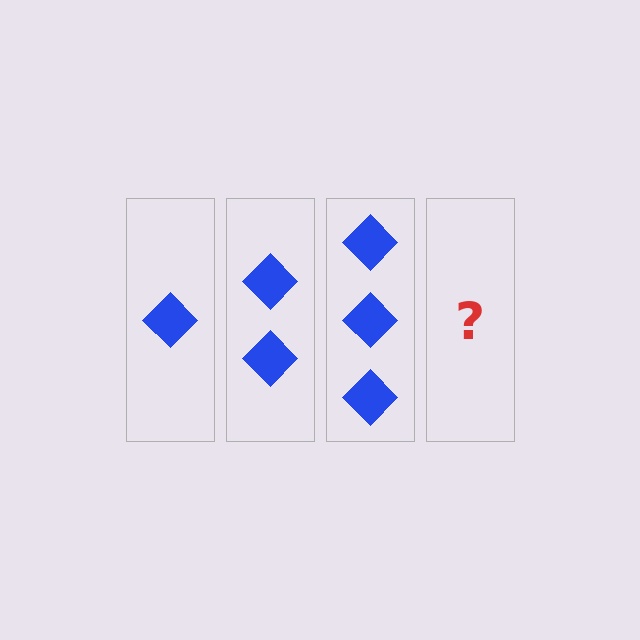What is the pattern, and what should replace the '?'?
The pattern is that each step adds one more diamond. The '?' should be 4 diamonds.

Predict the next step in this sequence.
The next step is 4 diamonds.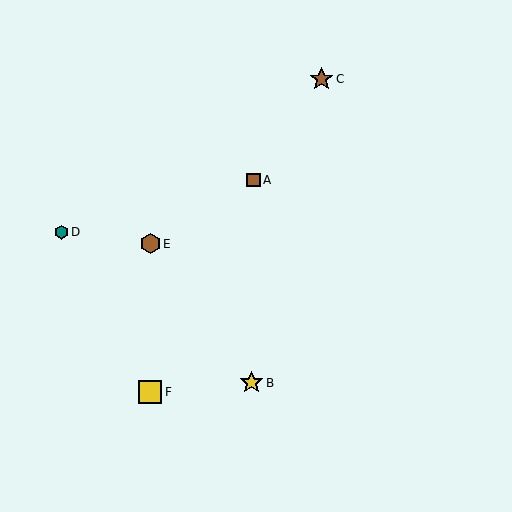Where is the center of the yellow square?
The center of the yellow square is at (150, 392).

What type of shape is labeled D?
Shape D is a teal hexagon.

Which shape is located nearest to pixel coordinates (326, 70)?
The brown star (labeled C) at (321, 79) is nearest to that location.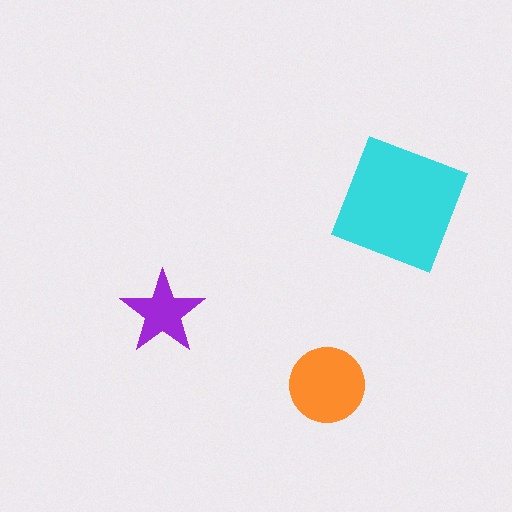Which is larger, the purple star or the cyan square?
The cyan square.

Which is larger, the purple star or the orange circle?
The orange circle.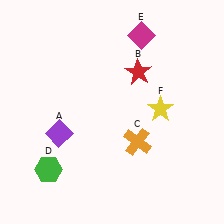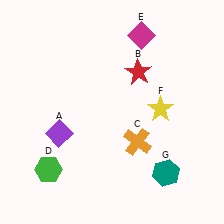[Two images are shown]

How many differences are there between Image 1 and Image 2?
There is 1 difference between the two images.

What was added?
A teal hexagon (G) was added in Image 2.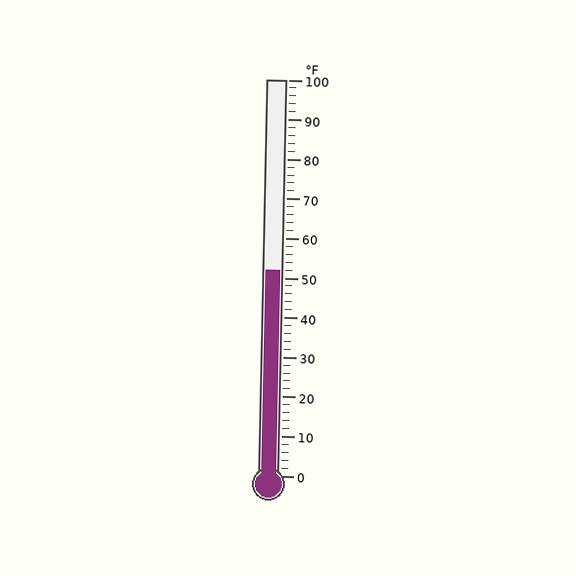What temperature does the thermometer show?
The thermometer shows approximately 52°F.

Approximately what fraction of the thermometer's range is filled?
The thermometer is filled to approximately 50% of its range.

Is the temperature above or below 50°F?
The temperature is above 50°F.